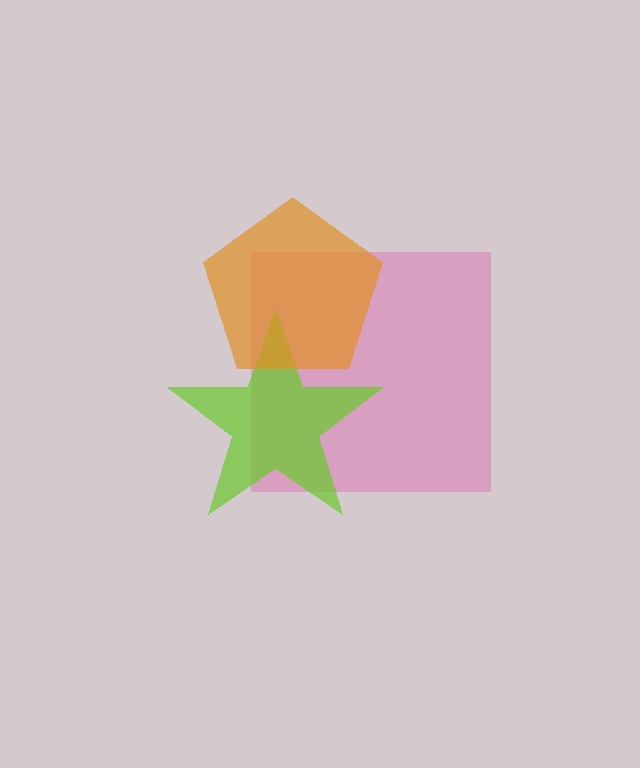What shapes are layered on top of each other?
The layered shapes are: a pink square, a lime star, an orange pentagon.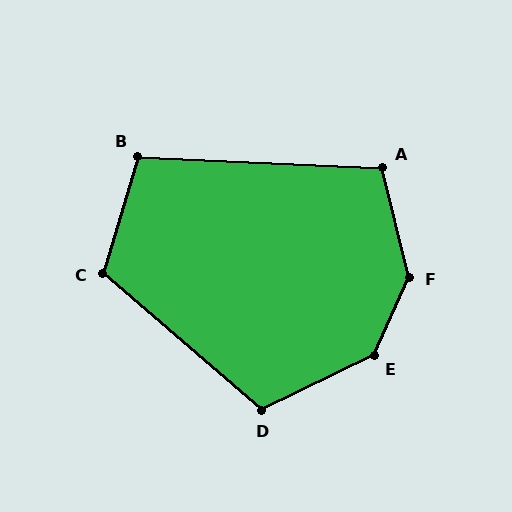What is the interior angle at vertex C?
Approximately 114 degrees (obtuse).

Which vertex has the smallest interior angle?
B, at approximately 104 degrees.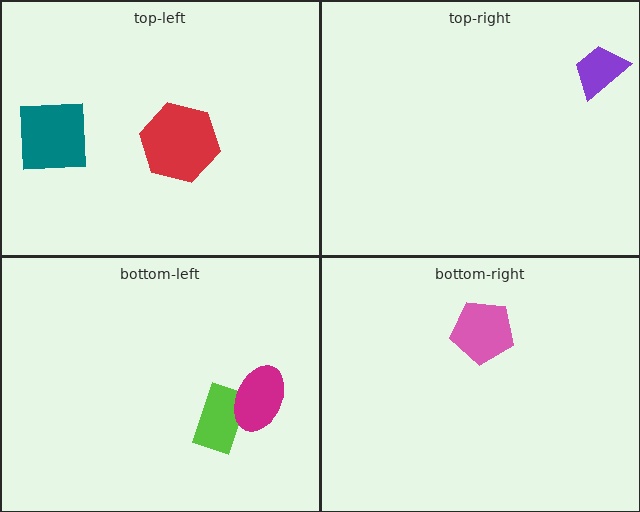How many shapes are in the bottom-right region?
1.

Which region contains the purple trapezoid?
The top-right region.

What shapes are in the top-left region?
The teal square, the red hexagon.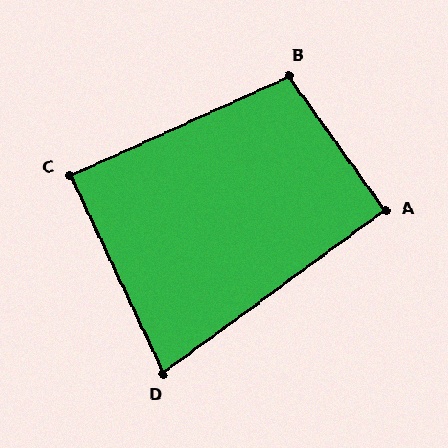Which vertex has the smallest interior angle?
D, at approximately 79 degrees.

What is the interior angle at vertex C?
Approximately 89 degrees (approximately right).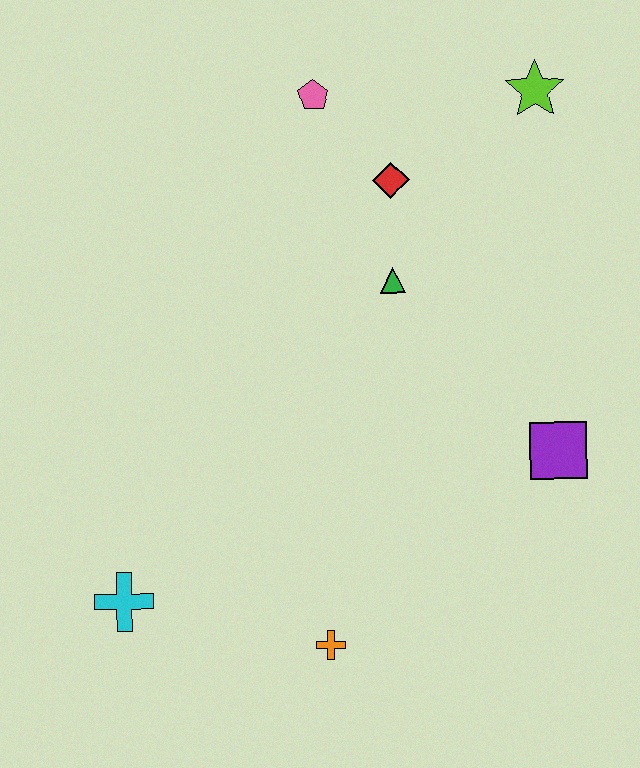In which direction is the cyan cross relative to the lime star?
The cyan cross is below the lime star.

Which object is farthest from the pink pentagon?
The orange cross is farthest from the pink pentagon.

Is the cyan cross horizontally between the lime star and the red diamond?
No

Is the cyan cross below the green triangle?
Yes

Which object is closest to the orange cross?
The cyan cross is closest to the orange cross.